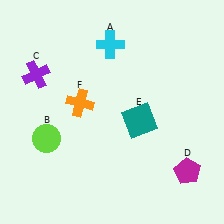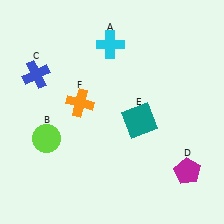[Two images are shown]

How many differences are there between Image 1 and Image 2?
There is 1 difference between the two images.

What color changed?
The cross (C) changed from purple in Image 1 to blue in Image 2.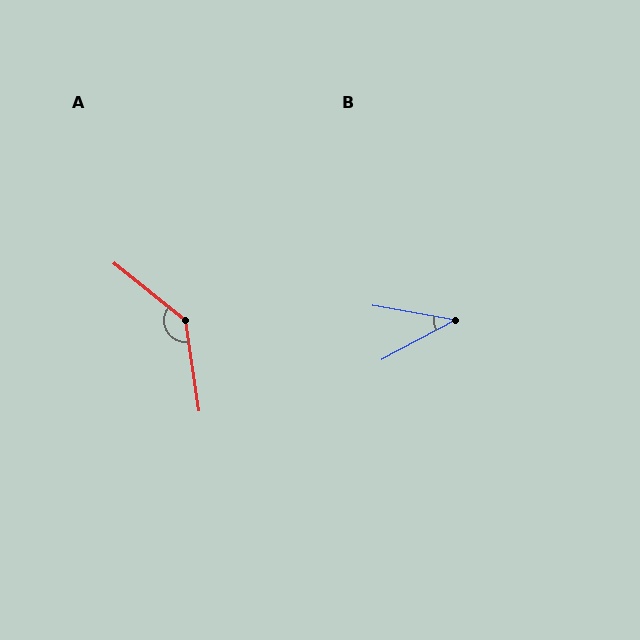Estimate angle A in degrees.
Approximately 137 degrees.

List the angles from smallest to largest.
B (39°), A (137°).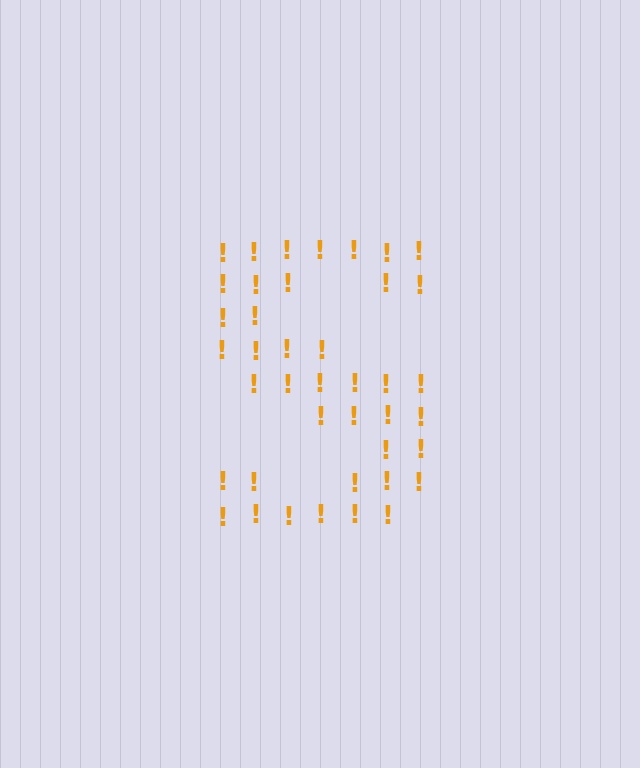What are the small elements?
The small elements are exclamation marks.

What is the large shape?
The large shape is the letter S.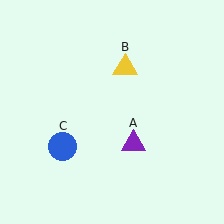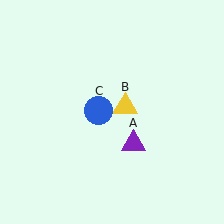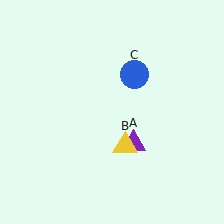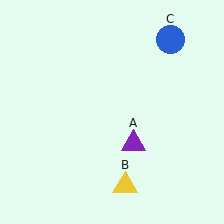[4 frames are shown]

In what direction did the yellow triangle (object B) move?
The yellow triangle (object B) moved down.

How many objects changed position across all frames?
2 objects changed position: yellow triangle (object B), blue circle (object C).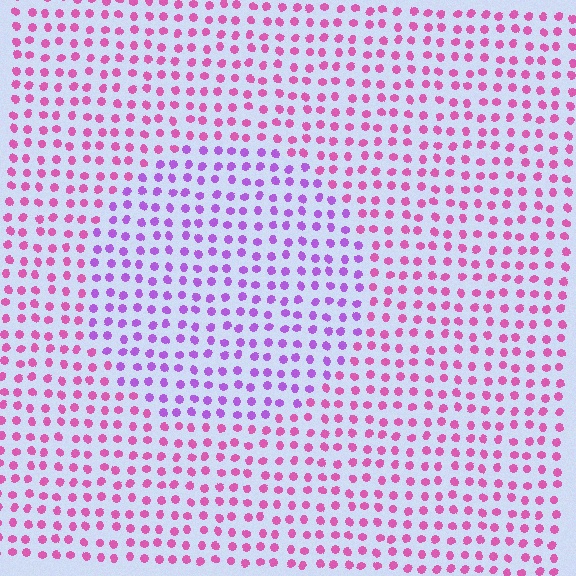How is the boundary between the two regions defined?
The boundary is defined purely by a slight shift in hue (about 39 degrees). Spacing, size, and orientation are identical on both sides.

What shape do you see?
I see a circle.